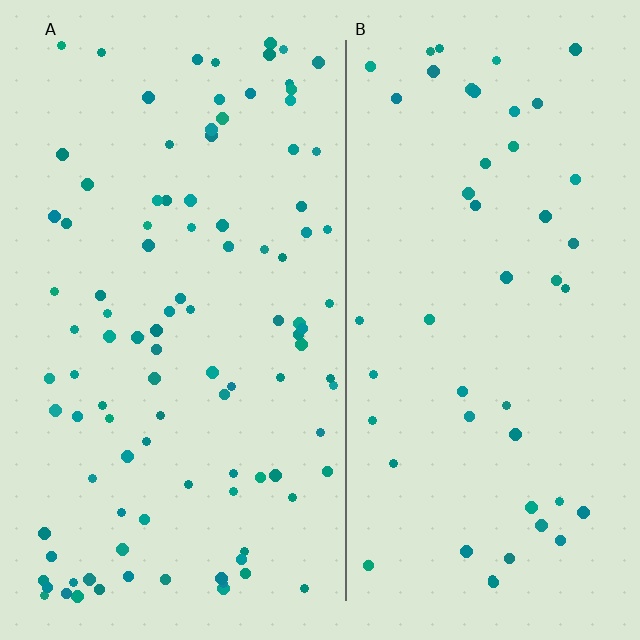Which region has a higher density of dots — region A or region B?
A (the left).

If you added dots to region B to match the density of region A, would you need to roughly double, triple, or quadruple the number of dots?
Approximately double.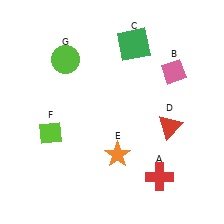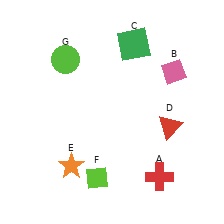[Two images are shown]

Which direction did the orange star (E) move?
The orange star (E) moved left.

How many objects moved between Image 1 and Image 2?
2 objects moved between the two images.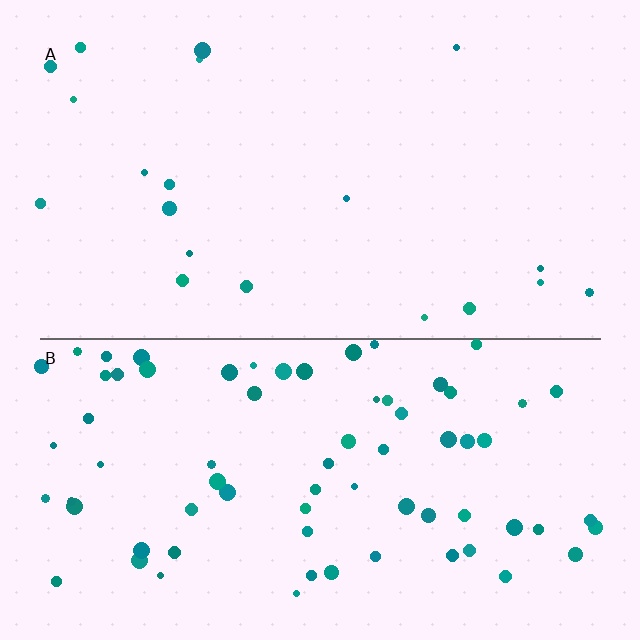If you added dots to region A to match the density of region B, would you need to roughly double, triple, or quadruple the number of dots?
Approximately quadruple.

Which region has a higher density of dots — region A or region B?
B (the bottom).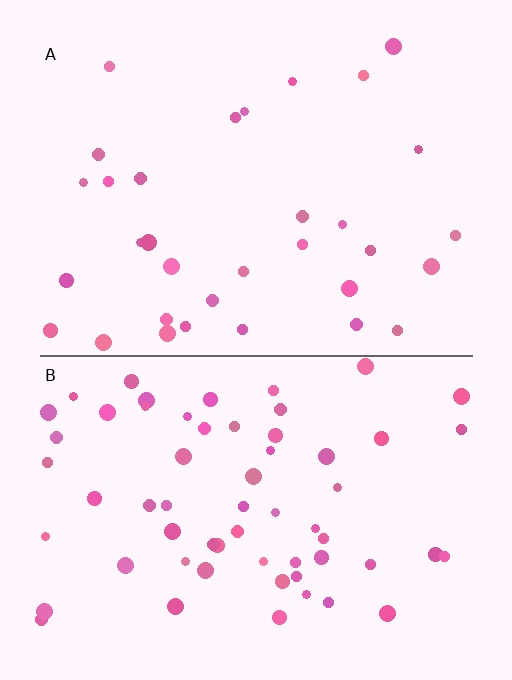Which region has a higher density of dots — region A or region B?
B (the bottom).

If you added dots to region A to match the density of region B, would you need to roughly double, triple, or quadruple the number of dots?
Approximately double.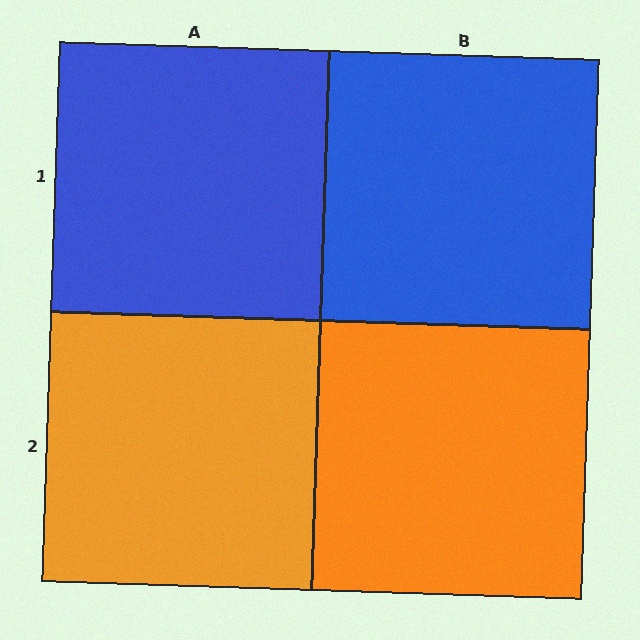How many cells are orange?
2 cells are orange.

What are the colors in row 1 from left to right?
Blue, blue.